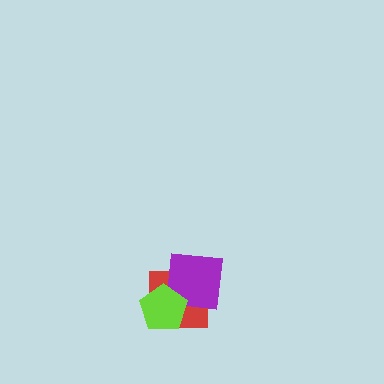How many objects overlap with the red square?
2 objects overlap with the red square.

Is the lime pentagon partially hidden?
No, no other shape covers it.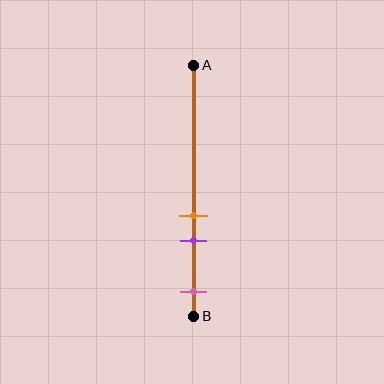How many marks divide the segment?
There are 3 marks dividing the segment.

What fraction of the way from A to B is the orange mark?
The orange mark is approximately 60% (0.6) of the way from A to B.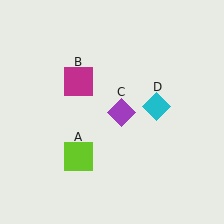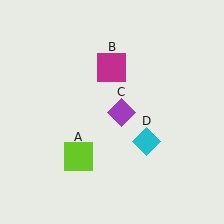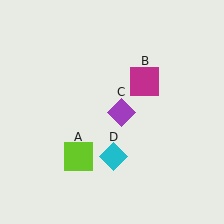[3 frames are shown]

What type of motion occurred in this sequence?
The magenta square (object B), cyan diamond (object D) rotated clockwise around the center of the scene.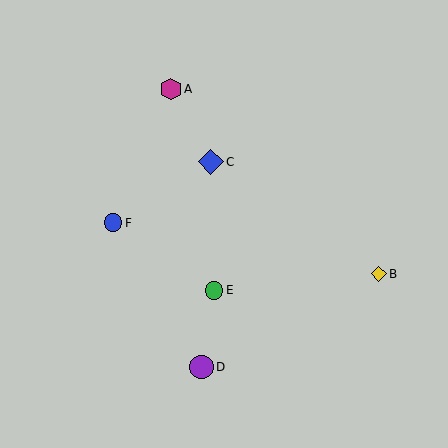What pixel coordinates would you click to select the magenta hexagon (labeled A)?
Click at (171, 89) to select the magenta hexagon A.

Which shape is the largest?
The blue diamond (labeled C) is the largest.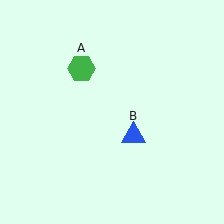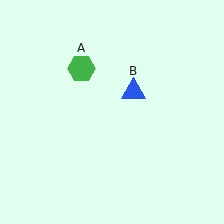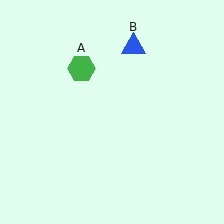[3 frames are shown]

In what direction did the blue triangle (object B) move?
The blue triangle (object B) moved up.